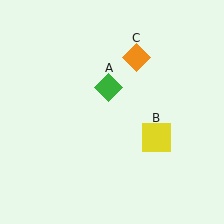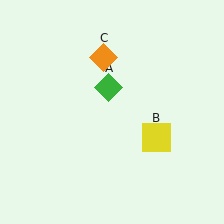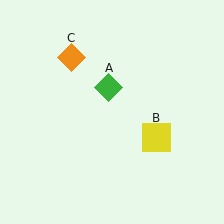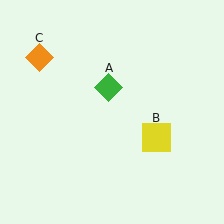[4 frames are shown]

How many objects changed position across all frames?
1 object changed position: orange diamond (object C).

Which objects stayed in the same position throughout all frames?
Green diamond (object A) and yellow square (object B) remained stationary.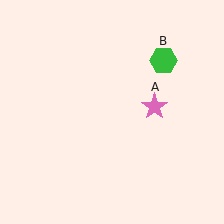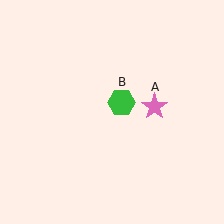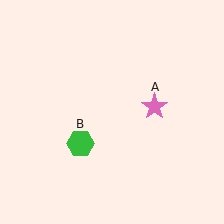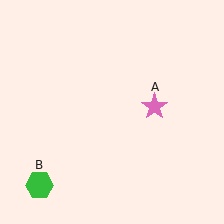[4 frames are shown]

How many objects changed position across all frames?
1 object changed position: green hexagon (object B).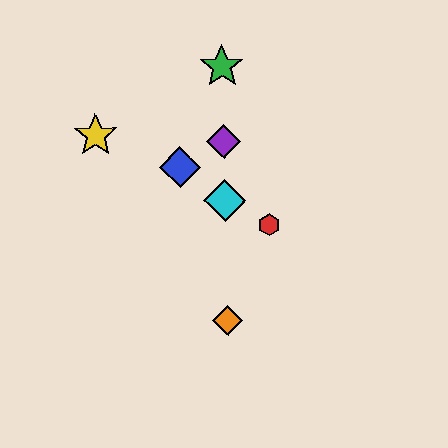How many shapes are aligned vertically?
4 shapes (the green star, the purple diamond, the orange diamond, the cyan diamond) are aligned vertically.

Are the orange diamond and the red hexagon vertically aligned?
No, the orange diamond is at x≈227 and the red hexagon is at x≈269.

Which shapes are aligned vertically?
The green star, the purple diamond, the orange diamond, the cyan diamond are aligned vertically.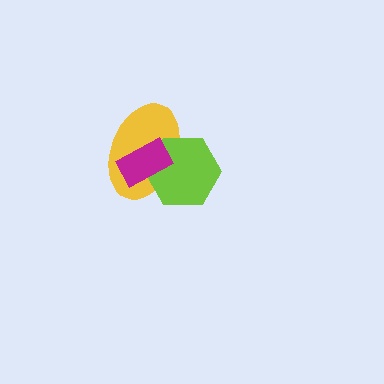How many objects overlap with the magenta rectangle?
2 objects overlap with the magenta rectangle.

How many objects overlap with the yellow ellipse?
2 objects overlap with the yellow ellipse.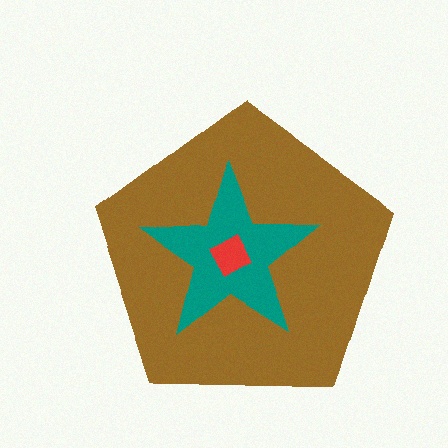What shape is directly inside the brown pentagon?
The teal star.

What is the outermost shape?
The brown pentagon.